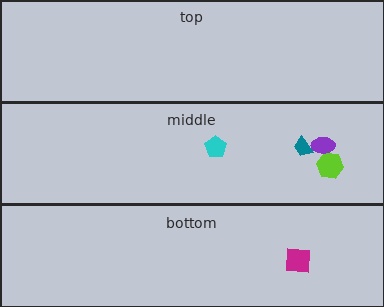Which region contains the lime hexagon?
The middle region.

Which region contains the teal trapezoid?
The middle region.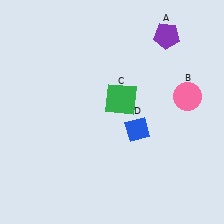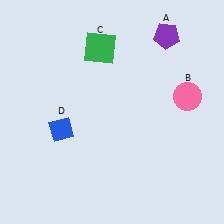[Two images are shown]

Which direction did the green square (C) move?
The green square (C) moved up.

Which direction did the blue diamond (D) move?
The blue diamond (D) moved left.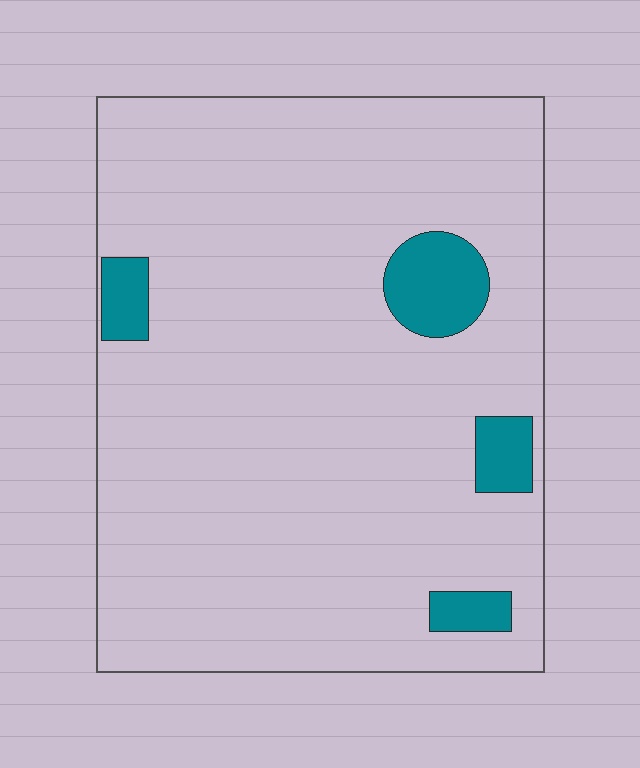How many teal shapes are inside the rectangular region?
4.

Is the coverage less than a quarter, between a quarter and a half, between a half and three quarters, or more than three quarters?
Less than a quarter.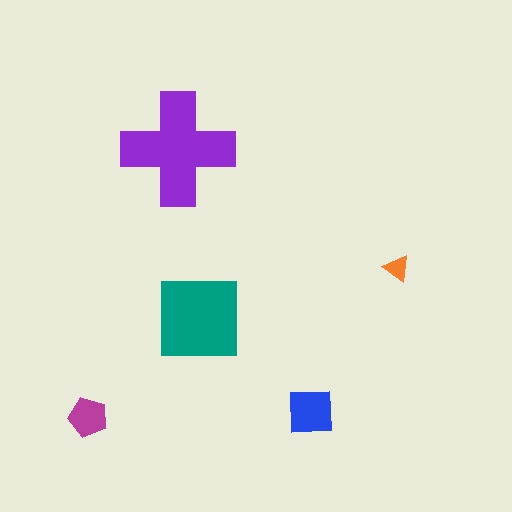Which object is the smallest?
The orange triangle.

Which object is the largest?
The purple cross.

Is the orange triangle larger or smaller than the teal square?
Smaller.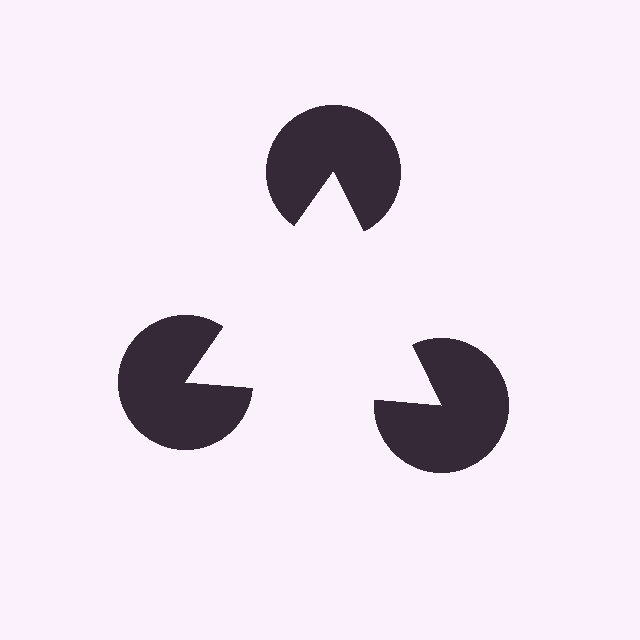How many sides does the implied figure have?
3 sides.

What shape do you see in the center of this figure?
An illusory triangle — its edges are inferred from the aligned wedge cuts in the pac-man discs, not physically drawn.